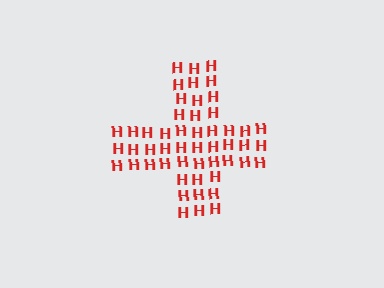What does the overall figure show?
The overall figure shows a cross.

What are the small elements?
The small elements are letter H's.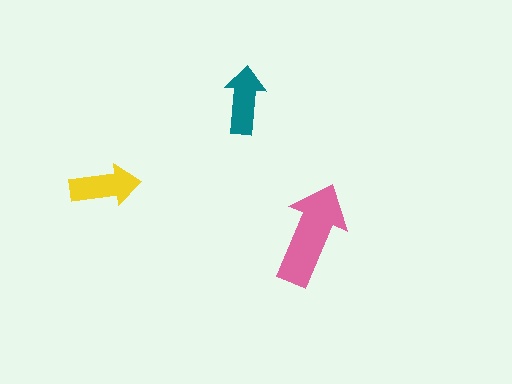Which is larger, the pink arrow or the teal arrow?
The pink one.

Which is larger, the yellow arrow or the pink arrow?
The pink one.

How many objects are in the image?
There are 3 objects in the image.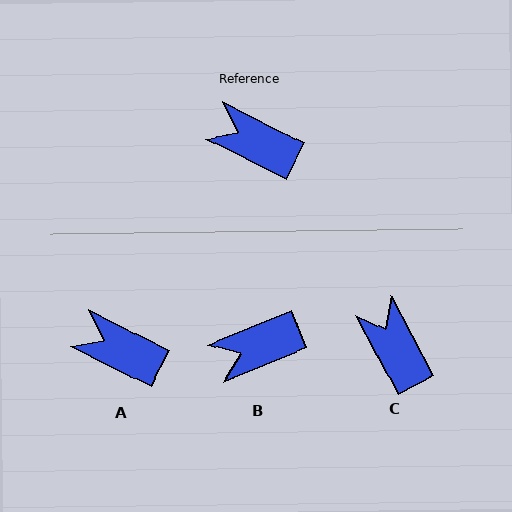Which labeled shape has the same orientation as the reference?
A.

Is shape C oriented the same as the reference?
No, it is off by about 35 degrees.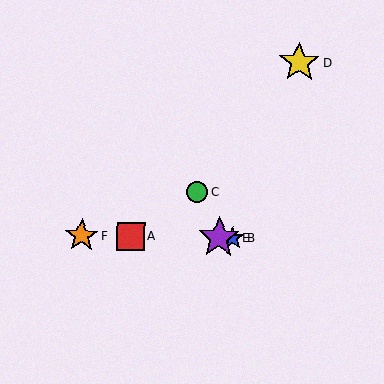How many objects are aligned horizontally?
4 objects (A, B, E, F) are aligned horizontally.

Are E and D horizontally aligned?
No, E is at y≈238 and D is at y≈62.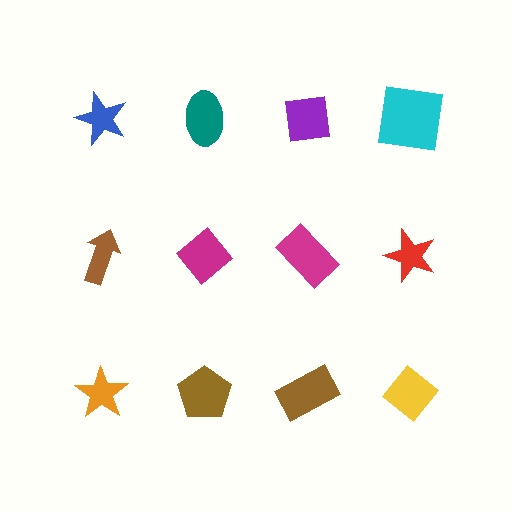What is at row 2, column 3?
A magenta rectangle.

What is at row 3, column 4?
A yellow diamond.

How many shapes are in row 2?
4 shapes.